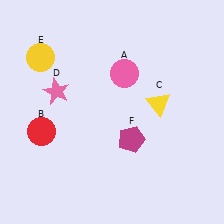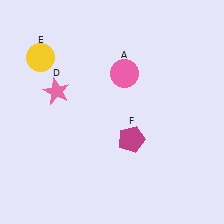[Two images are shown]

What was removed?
The yellow triangle (C), the red circle (B) were removed in Image 2.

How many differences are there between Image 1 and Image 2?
There are 2 differences between the two images.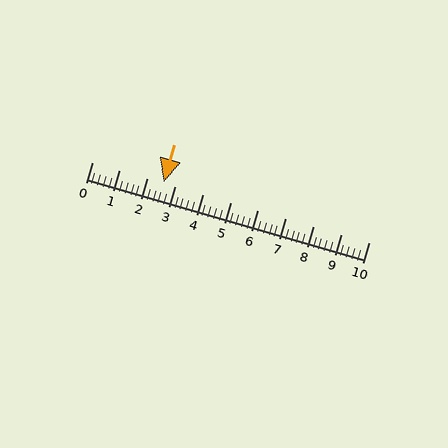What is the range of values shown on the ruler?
The ruler shows values from 0 to 10.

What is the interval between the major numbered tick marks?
The major tick marks are spaced 1 units apart.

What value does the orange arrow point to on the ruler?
The orange arrow points to approximately 2.6.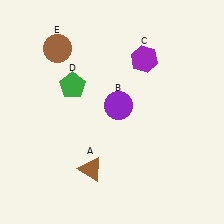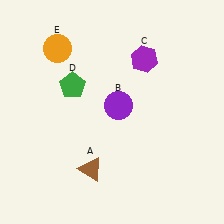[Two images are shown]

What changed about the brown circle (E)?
In Image 1, E is brown. In Image 2, it changed to orange.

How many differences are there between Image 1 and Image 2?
There is 1 difference between the two images.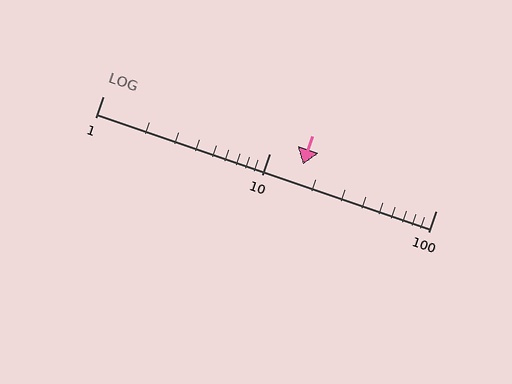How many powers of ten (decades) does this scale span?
The scale spans 2 decades, from 1 to 100.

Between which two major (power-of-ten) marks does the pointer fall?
The pointer is between 10 and 100.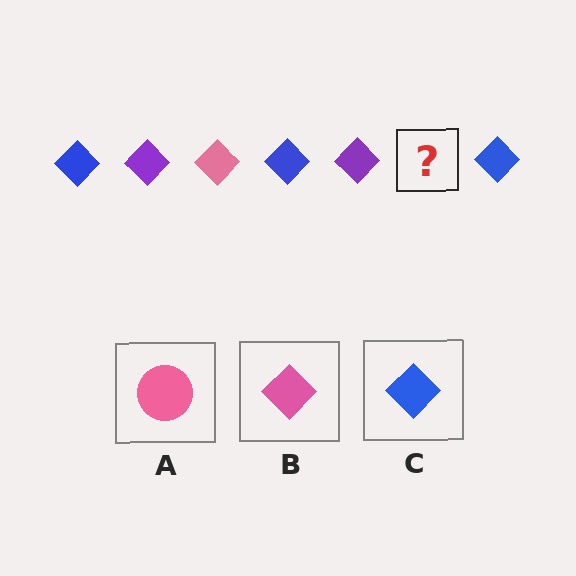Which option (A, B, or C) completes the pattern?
B.